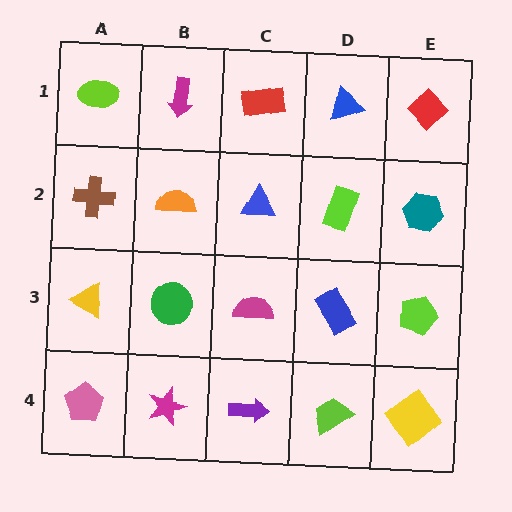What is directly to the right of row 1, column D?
A red diamond.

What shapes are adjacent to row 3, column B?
An orange semicircle (row 2, column B), a magenta star (row 4, column B), a yellow triangle (row 3, column A), a magenta semicircle (row 3, column C).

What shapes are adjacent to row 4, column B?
A green circle (row 3, column B), a pink pentagon (row 4, column A), a purple arrow (row 4, column C).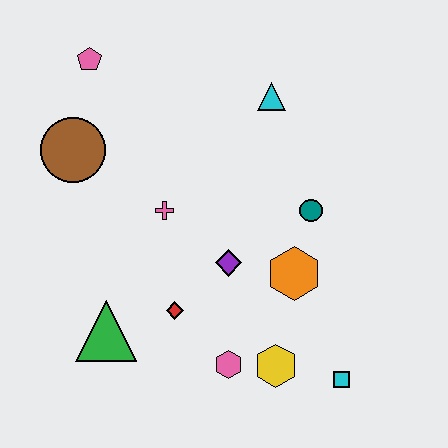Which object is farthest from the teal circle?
The pink pentagon is farthest from the teal circle.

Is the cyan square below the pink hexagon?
Yes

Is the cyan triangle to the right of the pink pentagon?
Yes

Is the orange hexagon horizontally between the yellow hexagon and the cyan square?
Yes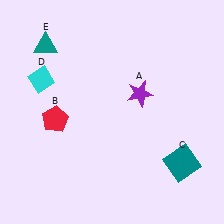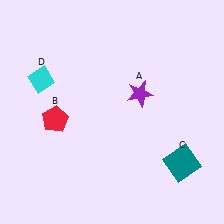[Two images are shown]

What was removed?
The teal triangle (E) was removed in Image 2.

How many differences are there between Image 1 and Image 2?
There is 1 difference between the two images.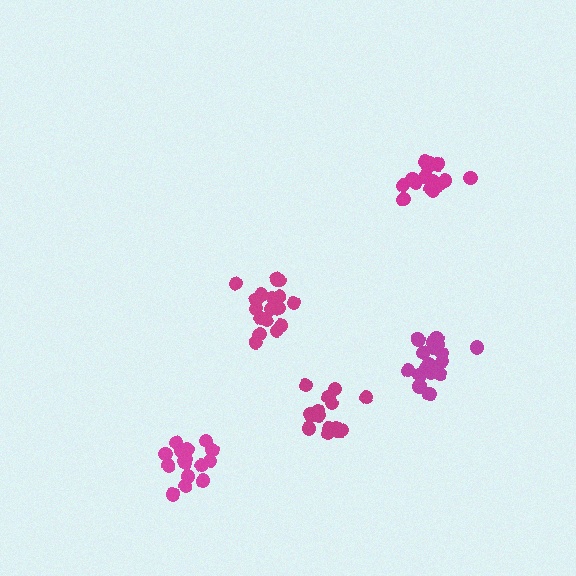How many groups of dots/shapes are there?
There are 5 groups.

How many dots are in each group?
Group 1: 17 dots, Group 2: 17 dots, Group 3: 15 dots, Group 4: 18 dots, Group 5: 17 dots (84 total).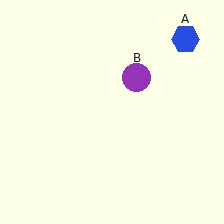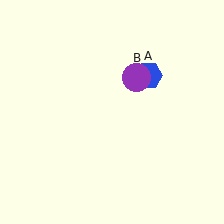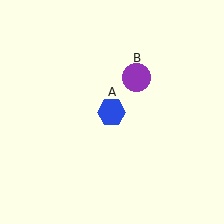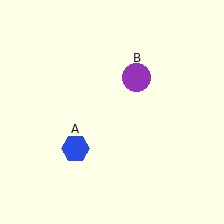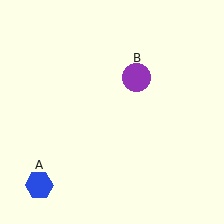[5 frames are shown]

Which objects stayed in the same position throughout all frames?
Purple circle (object B) remained stationary.